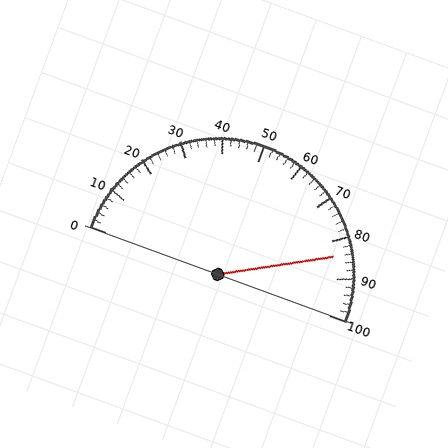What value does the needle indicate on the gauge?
The needle indicates approximately 84.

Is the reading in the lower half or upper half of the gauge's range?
The reading is in the upper half of the range (0 to 100).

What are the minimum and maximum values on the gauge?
The gauge ranges from 0 to 100.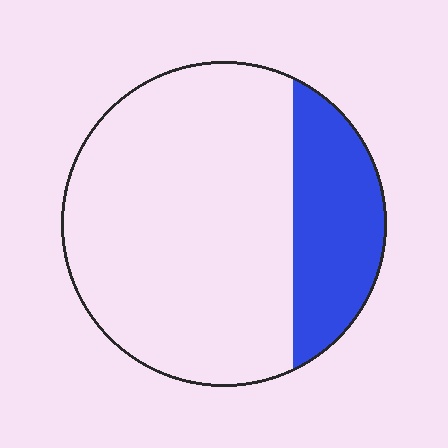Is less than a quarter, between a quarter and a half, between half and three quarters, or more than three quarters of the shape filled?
Less than a quarter.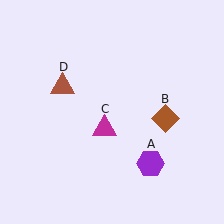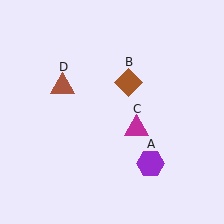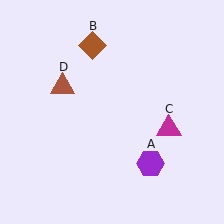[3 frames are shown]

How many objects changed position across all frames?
2 objects changed position: brown diamond (object B), magenta triangle (object C).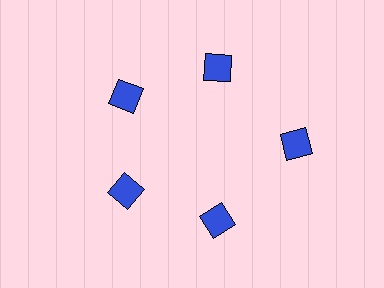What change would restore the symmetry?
The symmetry would be restored by moving it inward, back onto the ring so that all 5 squares sit at equal angles and equal distance from the center.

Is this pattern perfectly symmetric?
No. The 5 blue squares are arranged in a ring, but one element near the 3 o'clock position is pushed outward from the center, breaking the 5-fold rotational symmetry.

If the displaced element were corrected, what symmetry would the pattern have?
It would have 5-fold rotational symmetry — the pattern would map onto itself every 72 degrees.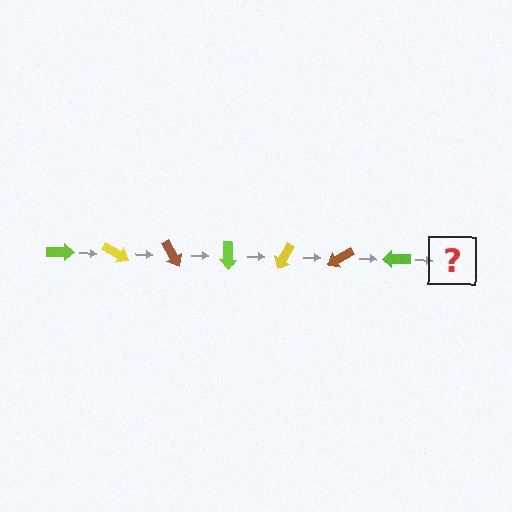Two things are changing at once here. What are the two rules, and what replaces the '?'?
The two rules are that it rotates 30 degrees each step and the color cycles through lime, yellow, and brown. The '?' should be a yellow arrow, rotated 210 degrees from the start.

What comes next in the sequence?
The next element should be a yellow arrow, rotated 210 degrees from the start.